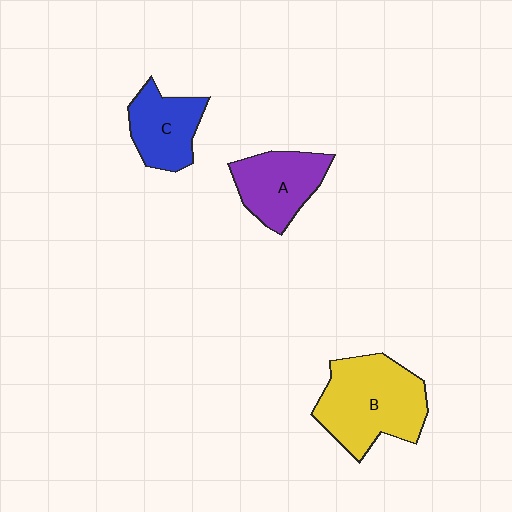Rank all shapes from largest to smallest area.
From largest to smallest: B (yellow), A (purple), C (blue).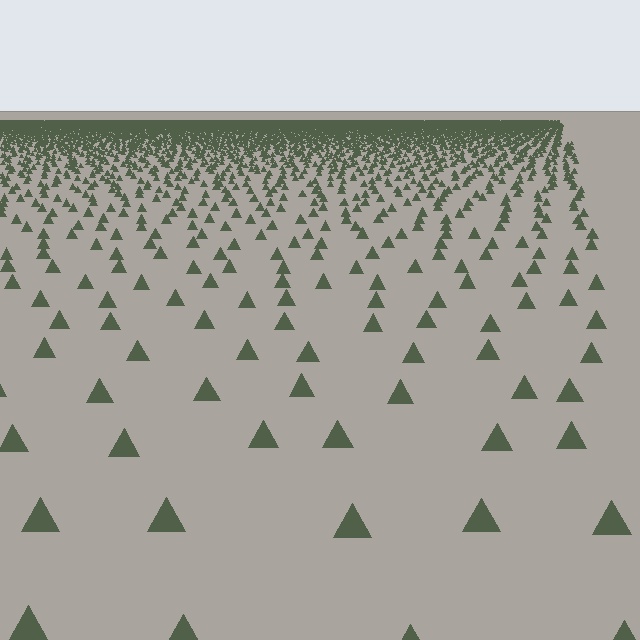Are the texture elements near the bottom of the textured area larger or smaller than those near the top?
Larger. Near the bottom, elements are closer to the viewer and appear at a bigger on-screen size.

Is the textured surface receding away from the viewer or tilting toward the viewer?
The surface is receding away from the viewer. Texture elements get smaller and denser toward the top.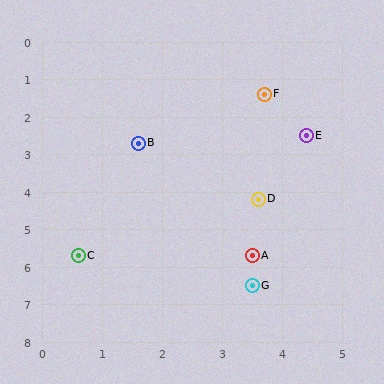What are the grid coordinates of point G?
Point G is at approximately (3.5, 6.5).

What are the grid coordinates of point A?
Point A is at approximately (3.5, 5.7).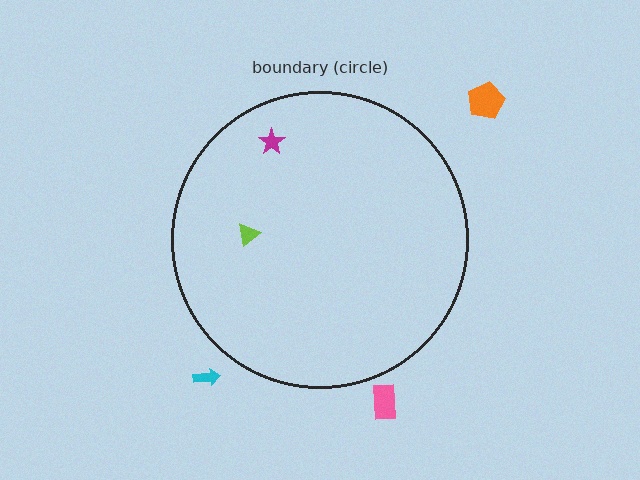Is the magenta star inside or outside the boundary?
Inside.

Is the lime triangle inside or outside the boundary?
Inside.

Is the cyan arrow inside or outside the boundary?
Outside.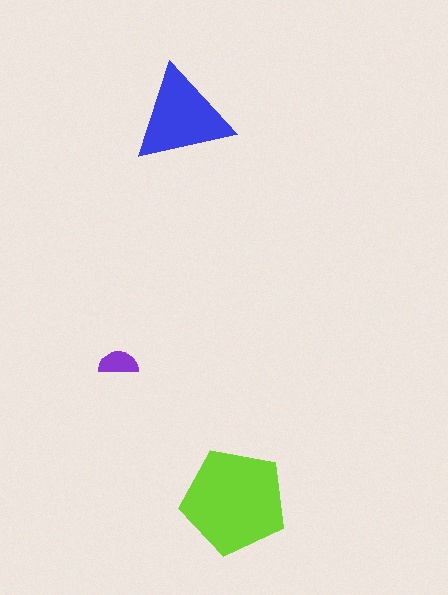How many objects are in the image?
There are 3 objects in the image.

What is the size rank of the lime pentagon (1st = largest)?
1st.